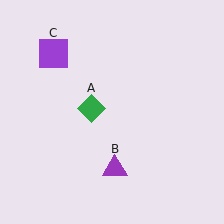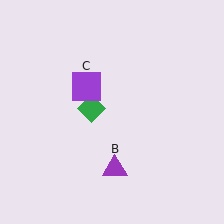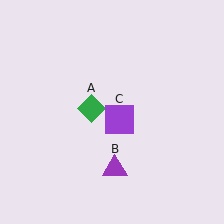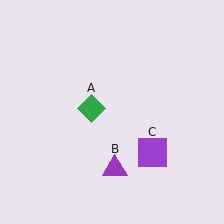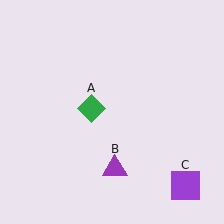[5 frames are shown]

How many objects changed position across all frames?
1 object changed position: purple square (object C).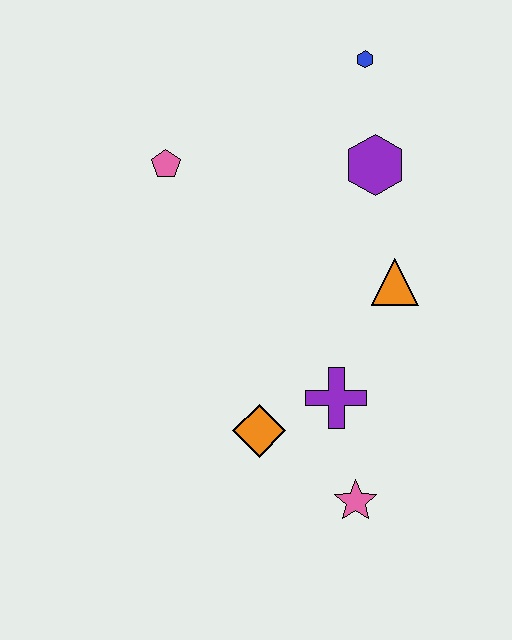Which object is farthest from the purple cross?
The blue hexagon is farthest from the purple cross.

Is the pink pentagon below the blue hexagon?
Yes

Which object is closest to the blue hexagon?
The purple hexagon is closest to the blue hexagon.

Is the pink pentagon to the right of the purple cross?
No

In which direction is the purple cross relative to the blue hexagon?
The purple cross is below the blue hexagon.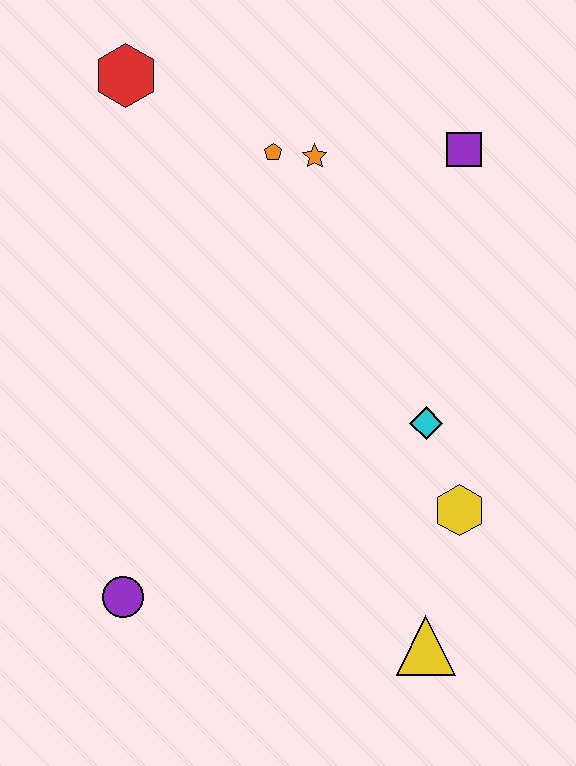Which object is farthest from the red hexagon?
The yellow triangle is farthest from the red hexagon.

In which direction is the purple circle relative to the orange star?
The purple circle is below the orange star.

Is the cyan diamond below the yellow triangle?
No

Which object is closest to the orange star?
The orange pentagon is closest to the orange star.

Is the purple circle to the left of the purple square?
Yes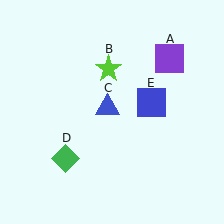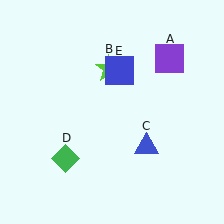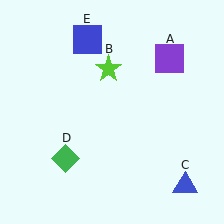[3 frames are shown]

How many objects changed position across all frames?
2 objects changed position: blue triangle (object C), blue square (object E).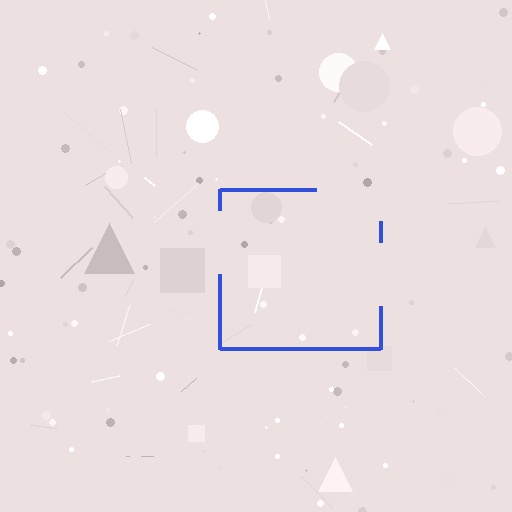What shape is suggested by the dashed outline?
The dashed outline suggests a square.